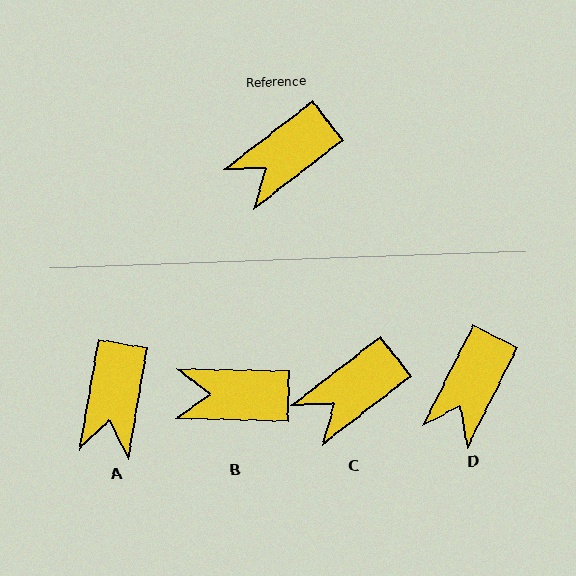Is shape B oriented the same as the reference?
No, it is off by about 39 degrees.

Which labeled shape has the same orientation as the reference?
C.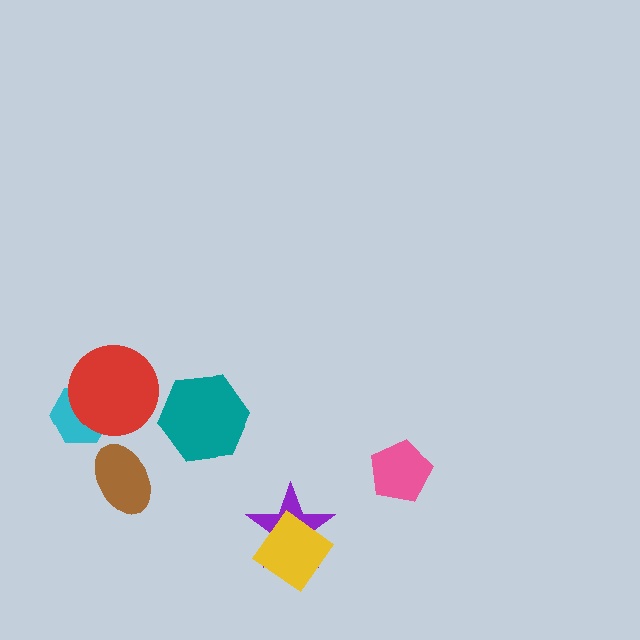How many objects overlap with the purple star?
1 object overlaps with the purple star.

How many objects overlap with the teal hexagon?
0 objects overlap with the teal hexagon.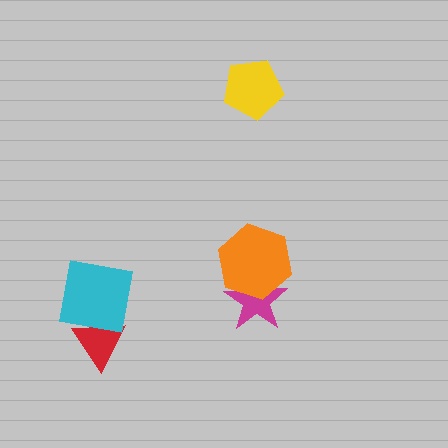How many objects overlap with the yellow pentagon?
0 objects overlap with the yellow pentagon.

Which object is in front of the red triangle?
The cyan square is in front of the red triangle.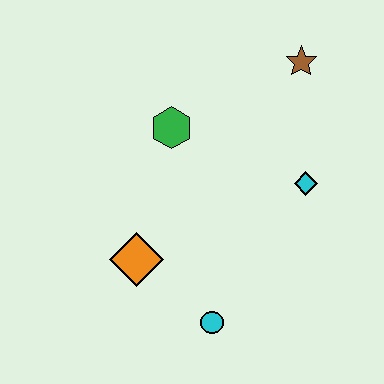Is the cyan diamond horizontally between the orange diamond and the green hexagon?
No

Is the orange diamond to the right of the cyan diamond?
No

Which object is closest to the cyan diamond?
The brown star is closest to the cyan diamond.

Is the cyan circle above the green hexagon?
No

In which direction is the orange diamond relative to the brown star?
The orange diamond is below the brown star.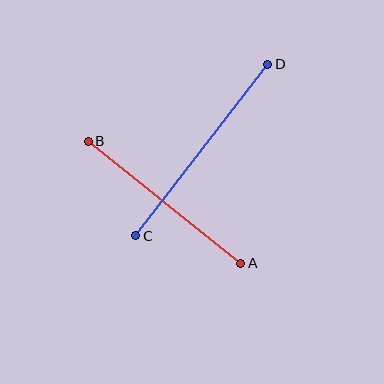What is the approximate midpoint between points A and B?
The midpoint is at approximately (164, 202) pixels.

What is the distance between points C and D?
The distance is approximately 217 pixels.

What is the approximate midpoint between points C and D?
The midpoint is at approximately (202, 150) pixels.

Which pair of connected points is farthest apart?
Points C and D are farthest apart.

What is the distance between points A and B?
The distance is approximately 195 pixels.